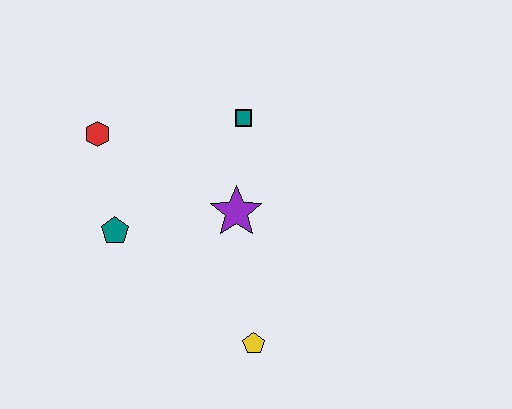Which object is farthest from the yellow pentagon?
The red hexagon is farthest from the yellow pentagon.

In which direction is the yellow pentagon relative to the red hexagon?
The yellow pentagon is below the red hexagon.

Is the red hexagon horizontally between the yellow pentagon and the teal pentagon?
No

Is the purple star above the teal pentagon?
Yes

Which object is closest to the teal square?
The purple star is closest to the teal square.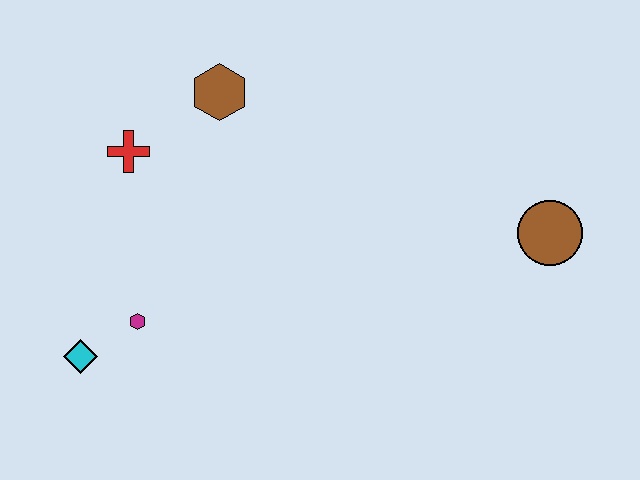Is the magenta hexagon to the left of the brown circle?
Yes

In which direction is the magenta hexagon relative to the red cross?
The magenta hexagon is below the red cross.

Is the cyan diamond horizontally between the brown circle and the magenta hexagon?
No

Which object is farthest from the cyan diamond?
The brown circle is farthest from the cyan diamond.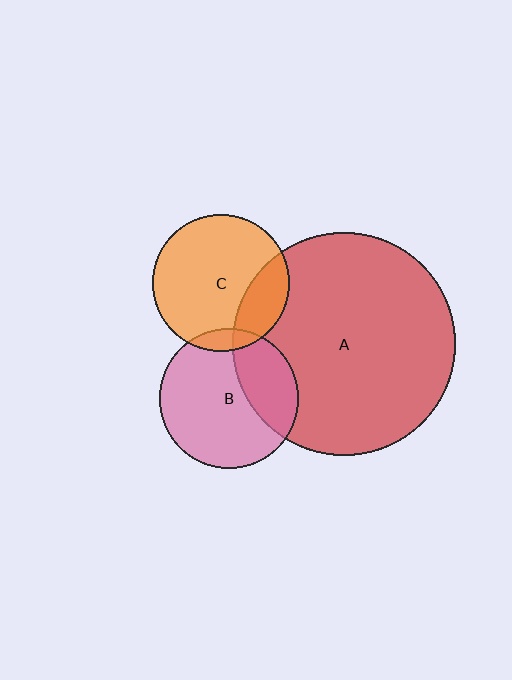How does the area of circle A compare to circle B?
Approximately 2.6 times.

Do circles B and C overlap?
Yes.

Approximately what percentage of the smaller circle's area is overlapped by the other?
Approximately 10%.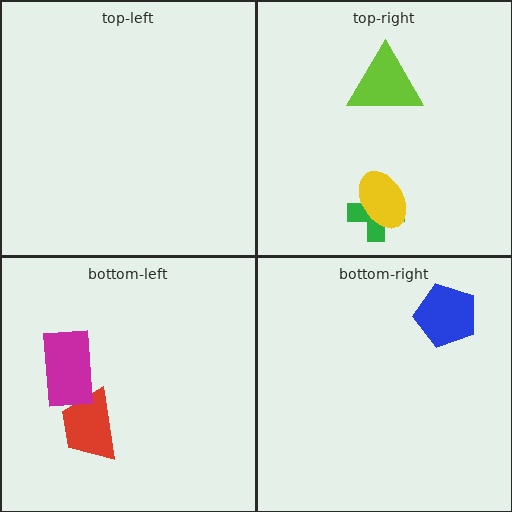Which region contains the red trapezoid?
The bottom-left region.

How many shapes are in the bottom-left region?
2.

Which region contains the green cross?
The top-right region.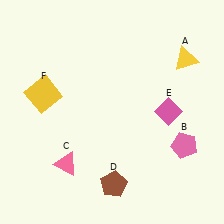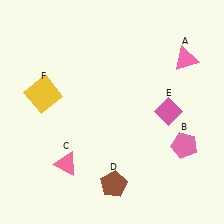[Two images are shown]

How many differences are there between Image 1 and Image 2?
There is 1 difference between the two images.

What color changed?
The triangle (A) changed from yellow in Image 1 to pink in Image 2.